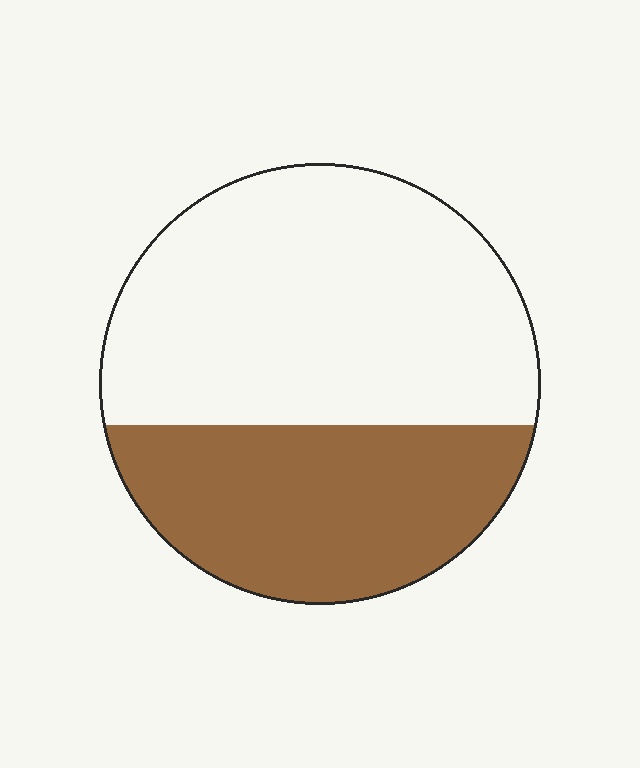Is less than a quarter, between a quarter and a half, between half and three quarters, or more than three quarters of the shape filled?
Between a quarter and a half.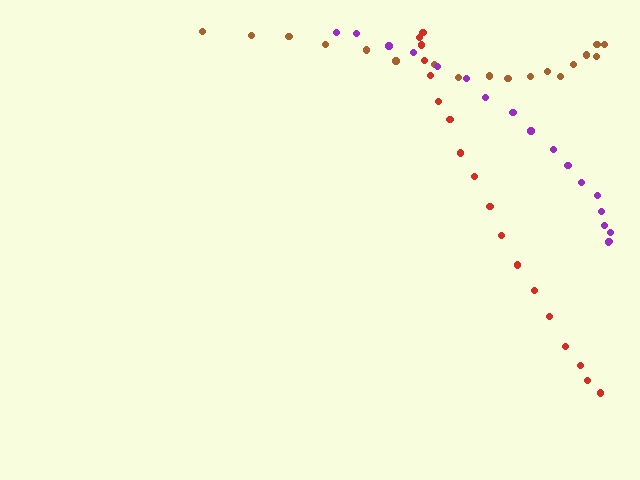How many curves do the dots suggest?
There are 3 distinct paths.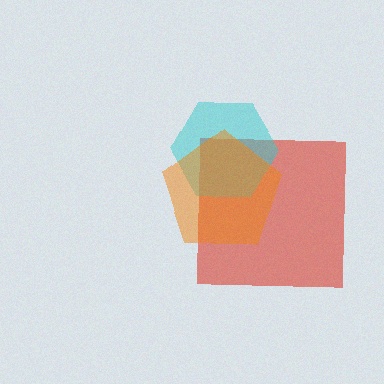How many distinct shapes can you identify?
There are 3 distinct shapes: a red square, a cyan hexagon, an orange pentagon.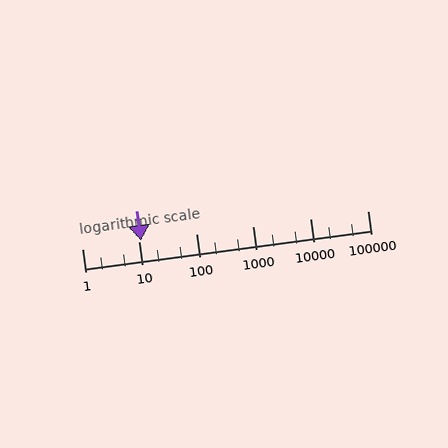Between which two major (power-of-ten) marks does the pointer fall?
The pointer is between 10 and 100.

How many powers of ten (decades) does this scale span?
The scale spans 5 decades, from 1 to 100000.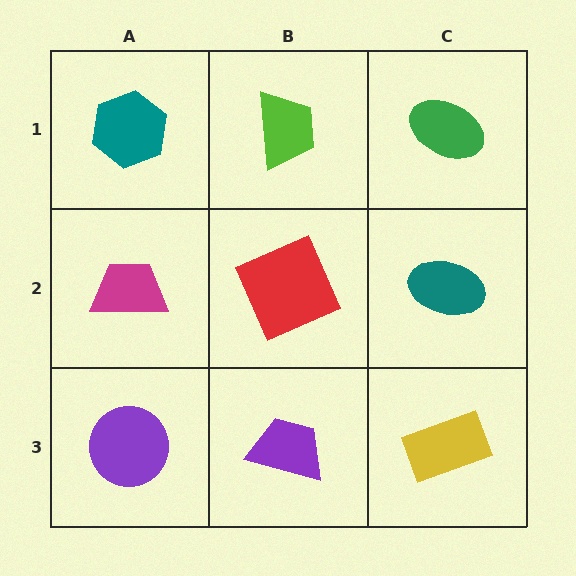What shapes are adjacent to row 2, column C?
A green ellipse (row 1, column C), a yellow rectangle (row 3, column C), a red square (row 2, column B).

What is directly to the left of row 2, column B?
A magenta trapezoid.